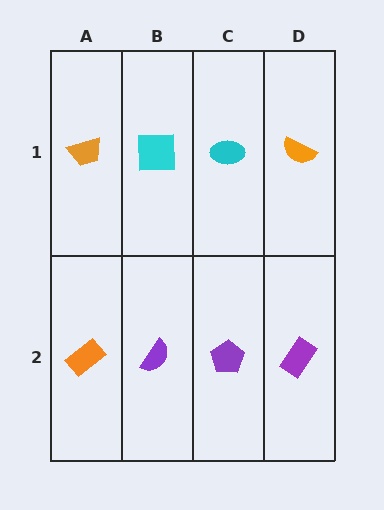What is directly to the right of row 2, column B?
A purple pentagon.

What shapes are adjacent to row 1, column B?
A purple semicircle (row 2, column B), an orange trapezoid (row 1, column A), a cyan ellipse (row 1, column C).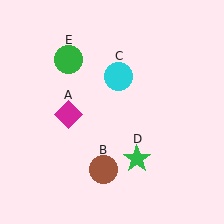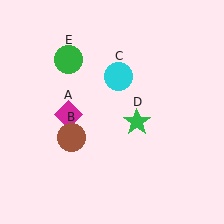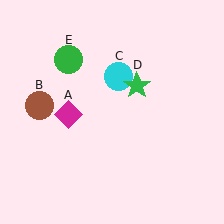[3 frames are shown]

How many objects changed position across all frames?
2 objects changed position: brown circle (object B), green star (object D).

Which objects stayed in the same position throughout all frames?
Magenta diamond (object A) and cyan circle (object C) and green circle (object E) remained stationary.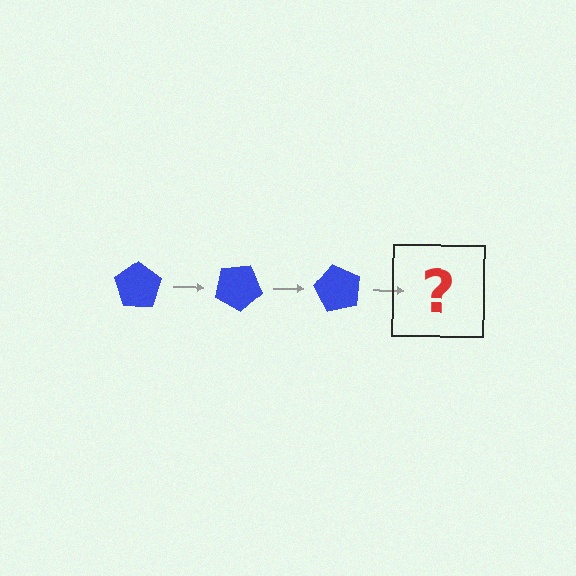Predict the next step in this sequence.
The next step is a blue pentagon rotated 90 degrees.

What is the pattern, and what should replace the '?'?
The pattern is that the pentagon rotates 30 degrees each step. The '?' should be a blue pentagon rotated 90 degrees.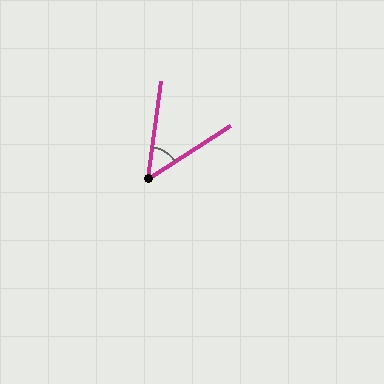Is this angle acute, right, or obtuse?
It is acute.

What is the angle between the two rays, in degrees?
Approximately 50 degrees.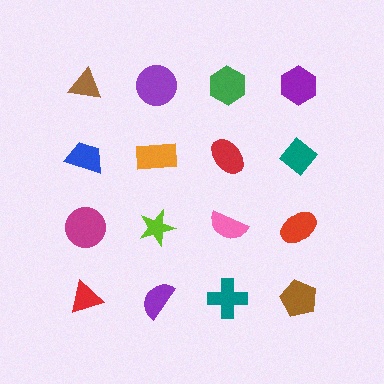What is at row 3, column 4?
A red ellipse.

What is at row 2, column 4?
A teal diamond.